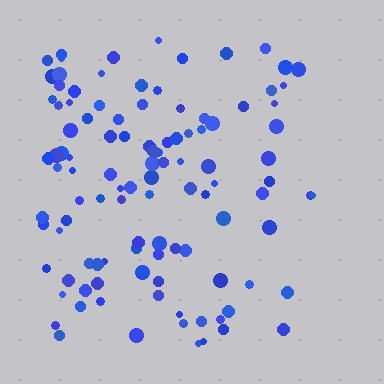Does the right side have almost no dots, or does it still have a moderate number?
Still a moderate number, just noticeably fewer than the left.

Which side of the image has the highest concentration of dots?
The left.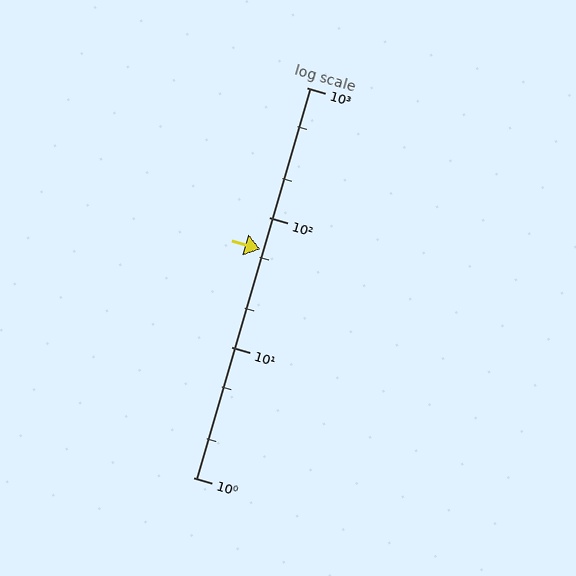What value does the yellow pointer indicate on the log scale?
The pointer indicates approximately 57.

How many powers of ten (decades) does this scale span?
The scale spans 3 decades, from 1 to 1000.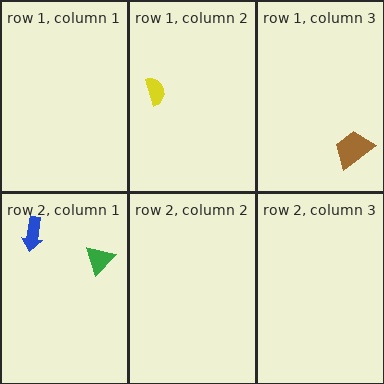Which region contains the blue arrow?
The row 2, column 1 region.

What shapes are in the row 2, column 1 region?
The blue arrow, the green triangle.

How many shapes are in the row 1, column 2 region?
1.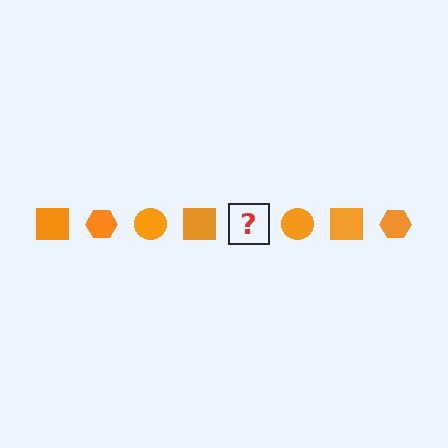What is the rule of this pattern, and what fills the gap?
The rule is that the pattern cycles through square, hexagon, circle shapes in orange. The gap should be filled with an orange hexagon.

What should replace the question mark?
The question mark should be replaced with an orange hexagon.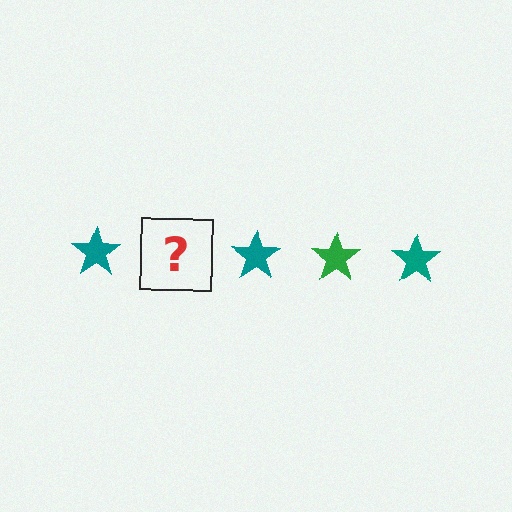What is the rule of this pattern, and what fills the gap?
The rule is that the pattern cycles through teal, green stars. The gap should be filled with a green star.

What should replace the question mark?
The question mark should be replaced with a green star.